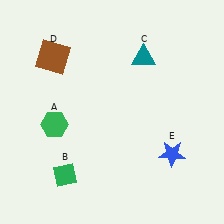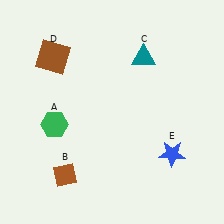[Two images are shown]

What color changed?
The diamond (B) changed from green in Image 1 to brown in Image 2.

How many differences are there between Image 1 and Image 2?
There is 1 difference between the two images.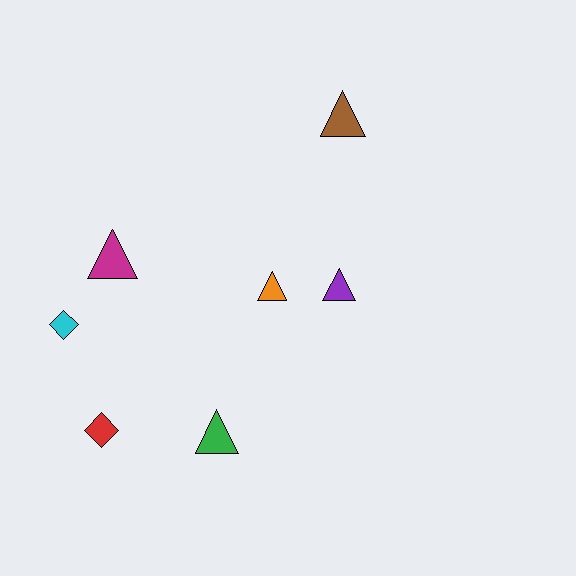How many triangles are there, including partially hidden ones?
There are 5 triangles.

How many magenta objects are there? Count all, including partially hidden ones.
There is 1 magenta object.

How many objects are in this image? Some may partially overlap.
There are 7 objects.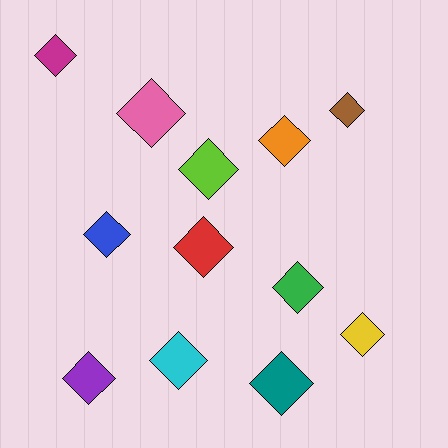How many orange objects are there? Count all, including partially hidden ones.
There is 1 orange object.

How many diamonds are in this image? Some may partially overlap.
There are 12 diamonds.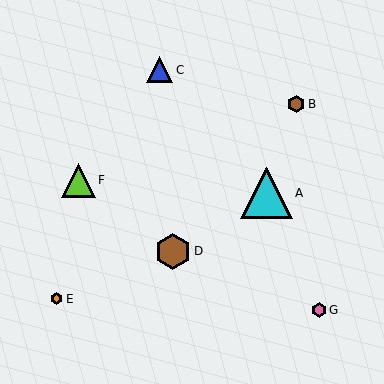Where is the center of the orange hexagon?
The center of the orange hexagon is at (56, 299).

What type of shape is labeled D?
Shape D is a brown hexagon.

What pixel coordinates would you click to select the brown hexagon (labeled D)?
Click at (173, 251) to select the brown hexagon D.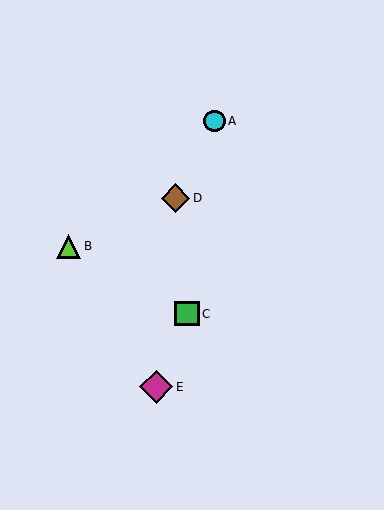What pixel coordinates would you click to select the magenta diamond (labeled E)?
Click at (156, 387) to select the magenta diamond E.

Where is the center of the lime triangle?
The center of the lime triangle is at (68, 246).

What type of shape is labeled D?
Shape D is a brown diamond.